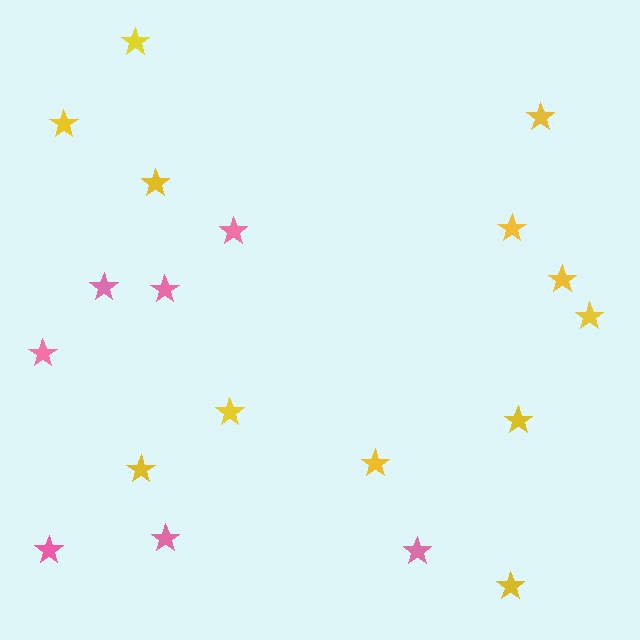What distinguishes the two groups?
There are 2 groups: one group of yellow stars (12) and one group of pink stars (7).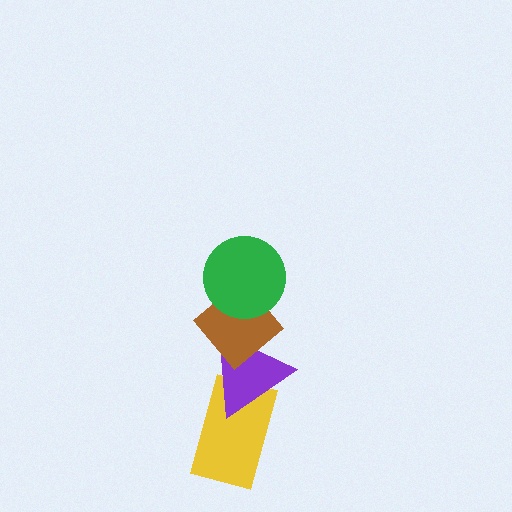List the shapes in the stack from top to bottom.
From top to bottom: the green circle, the brown diamond, the purple triangle, the yellow rectangle.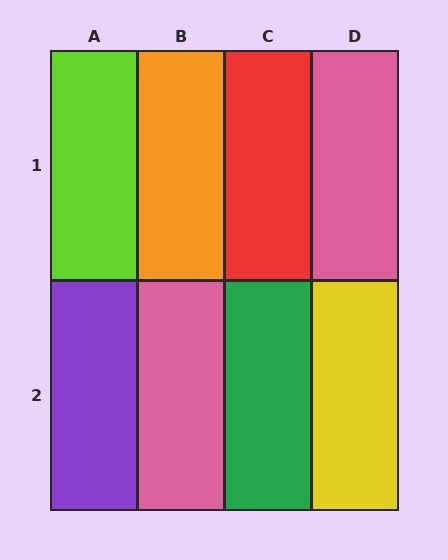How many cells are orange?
1 cell is orange.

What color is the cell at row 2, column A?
Purple.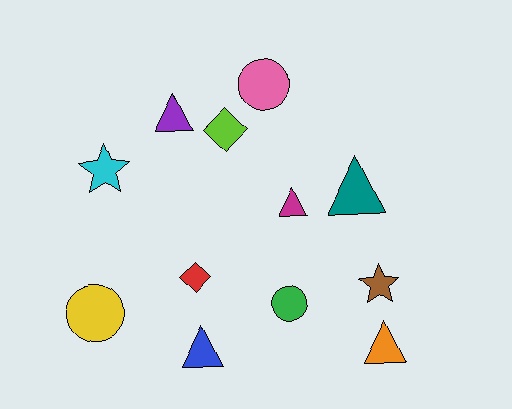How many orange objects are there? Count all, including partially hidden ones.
There is 1 orange object.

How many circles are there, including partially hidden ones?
There are 3 circles.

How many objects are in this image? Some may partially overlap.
There are 12 objects.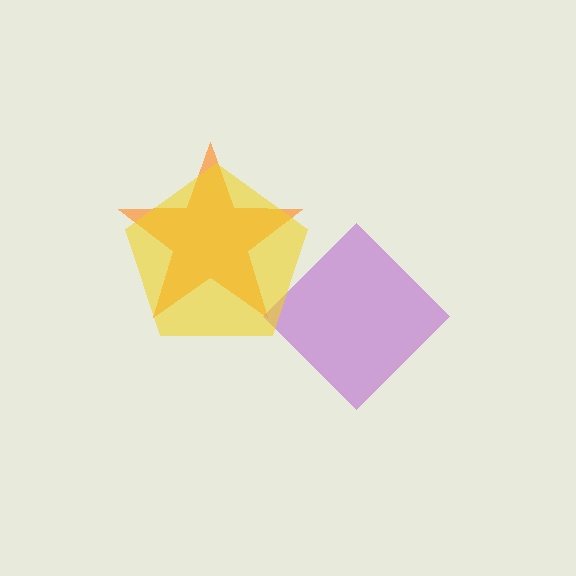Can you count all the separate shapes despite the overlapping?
Yes, there are 3 separate shapes.